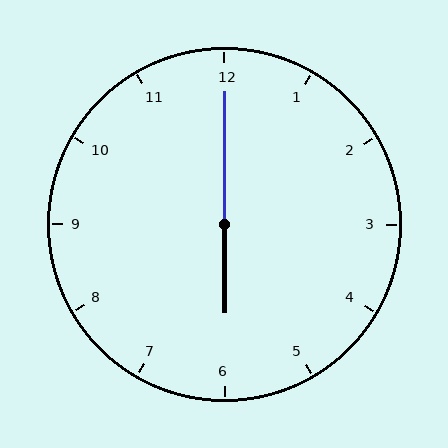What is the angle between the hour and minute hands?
Approximately 180 degrees.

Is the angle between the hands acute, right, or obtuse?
It is obtuse.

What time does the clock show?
6:00.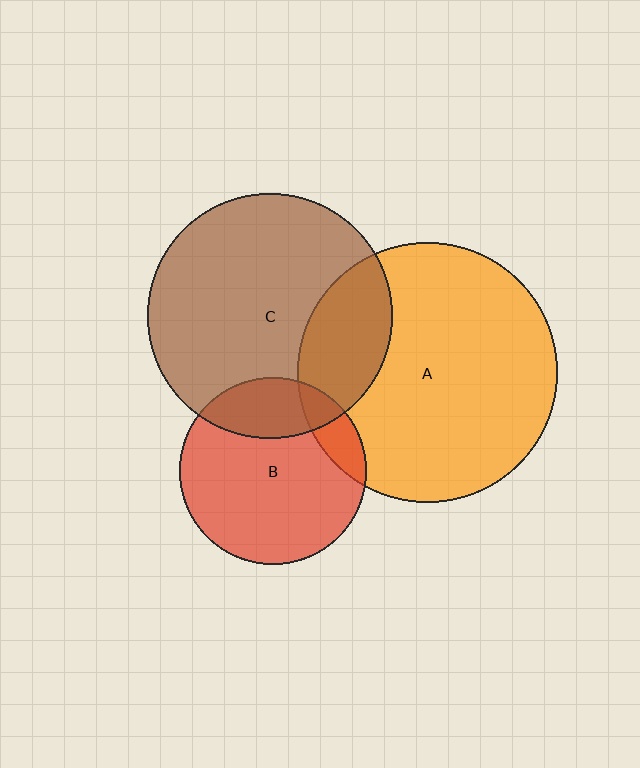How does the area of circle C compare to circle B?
Approximately 1.7 times.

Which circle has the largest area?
Circle A (orange).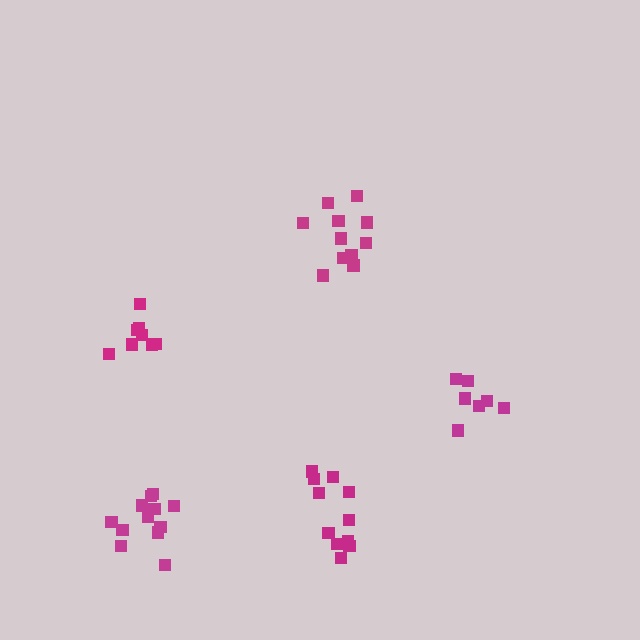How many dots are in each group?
Group 1: 11 dots, Group 2: 7 dots, Group 3: 11 dots, Group 4: 8 dots, Group 5: 12 dots (49 total).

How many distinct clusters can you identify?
There are 5 distinct clusters.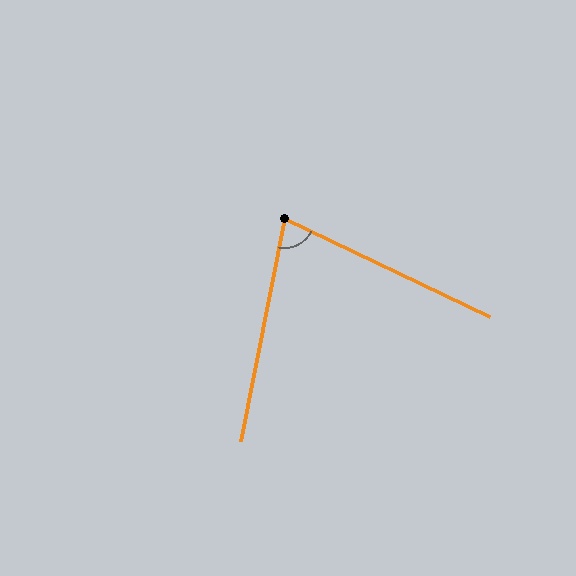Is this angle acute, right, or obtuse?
It is acute.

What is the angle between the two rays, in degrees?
Approximately 76 degrees.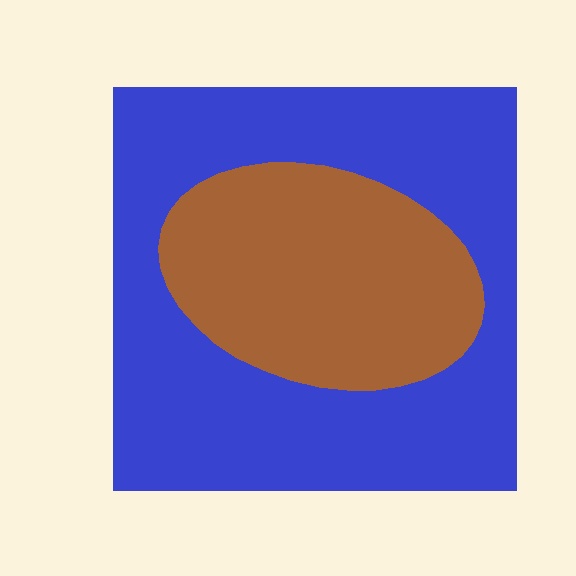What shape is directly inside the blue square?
The brown ellipse.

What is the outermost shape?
The blue square.